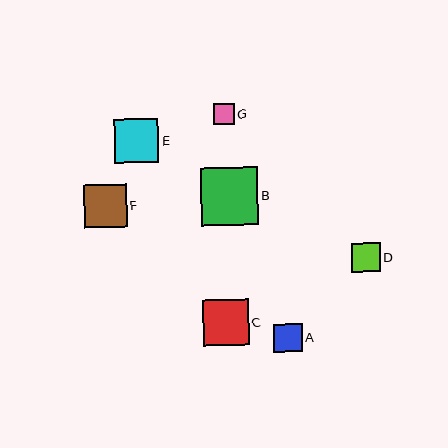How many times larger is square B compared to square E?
Square B is approximately 1.3 times the size of square E.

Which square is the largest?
Square B is the largest with a size of approximately 58 pixels.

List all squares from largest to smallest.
From largest to smallest: B, C, E, F, A, D, G.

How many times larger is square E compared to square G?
Square E is approximately 2.2 times the size of square G.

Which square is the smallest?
Square G is the smallest with a size of approximately 20 pixels.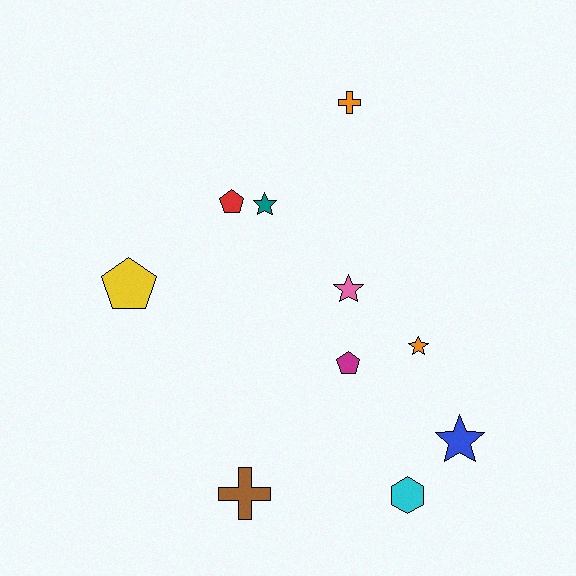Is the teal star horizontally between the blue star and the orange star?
No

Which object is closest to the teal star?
The red pentagon is closest to the teal star.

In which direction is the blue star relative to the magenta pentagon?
The blue star is to the right of the magenta pentagon.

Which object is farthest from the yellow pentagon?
The blue star is farthest from the yellow pentagon.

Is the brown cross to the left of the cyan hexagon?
Yes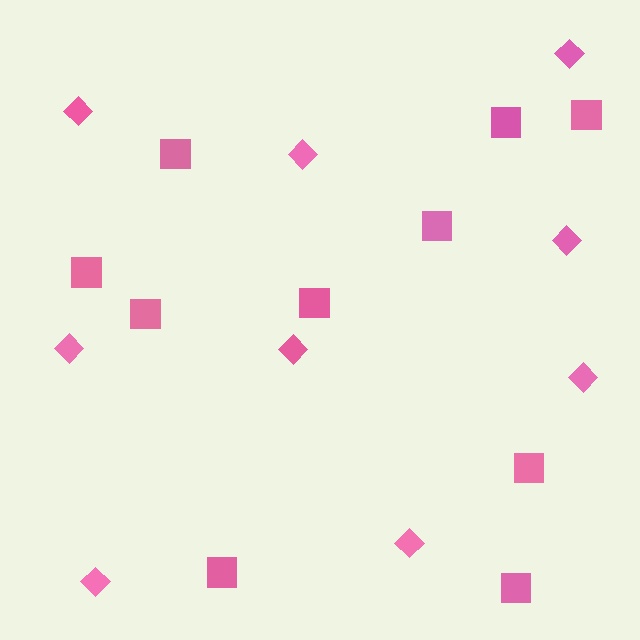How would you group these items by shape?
There are 2 groups: one group of diamonds (9) and one group of squares (10).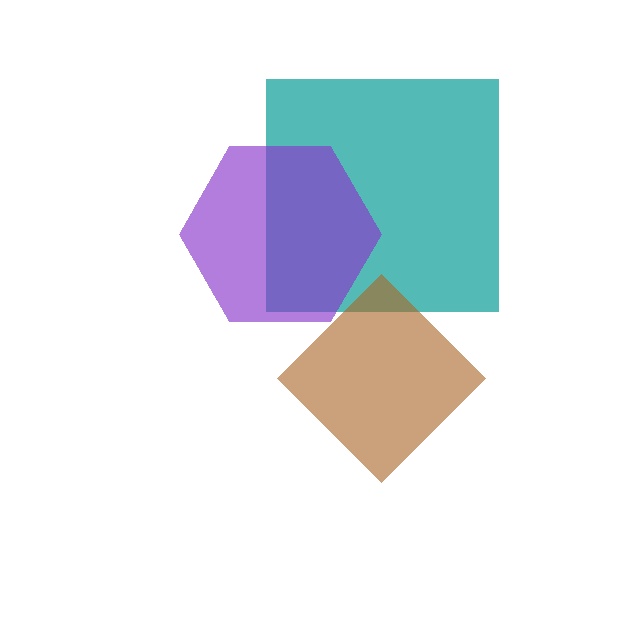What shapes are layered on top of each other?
The layered shapes are: a teal square, a purple hexagon, a brown diamond.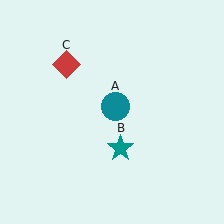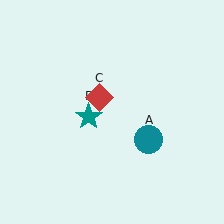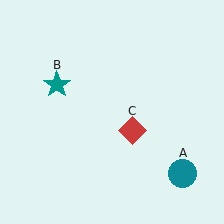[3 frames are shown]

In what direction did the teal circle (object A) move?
The teal circle (object A) moved down and to the right.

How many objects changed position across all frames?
3 objects changed position: teal circle (object A), teal star (object B), red diamond (object C).